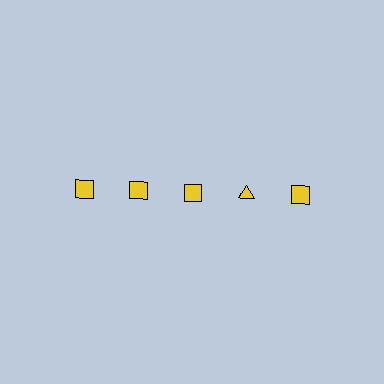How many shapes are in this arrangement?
There are 5 shapes arranged in a grid pattern.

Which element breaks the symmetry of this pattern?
The yellow triangle in the top row, second from right column breaks the symmetry. All other shapes are yellow squares.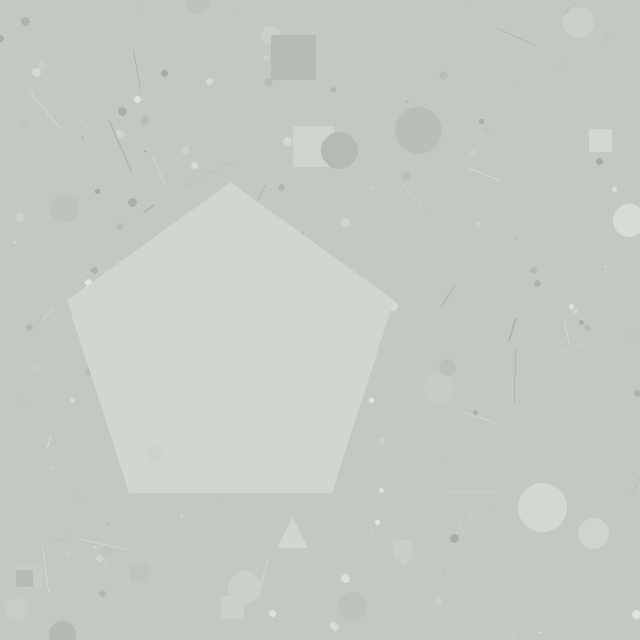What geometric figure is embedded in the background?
A pentagon is embedded in the background.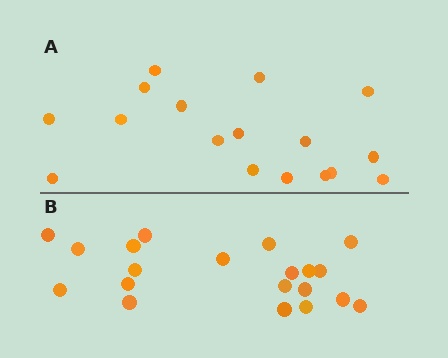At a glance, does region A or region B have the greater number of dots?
Region B (the bottom region) has more dots.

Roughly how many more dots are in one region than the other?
Region B has just a few more — roughly 2 or 3 more dots than region A.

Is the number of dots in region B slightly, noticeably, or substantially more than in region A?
Region B has only slightly more — the two regions are fairly close. The ratio is roughly 1.2 to 1.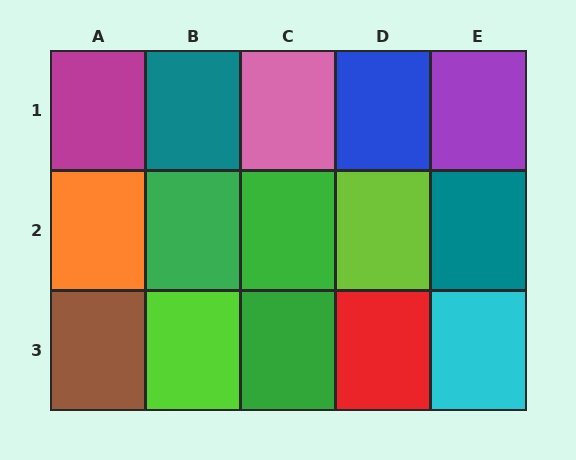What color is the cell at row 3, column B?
Lime.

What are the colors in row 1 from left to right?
Magenta, teal, pink, blue, purple.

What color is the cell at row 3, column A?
Brown.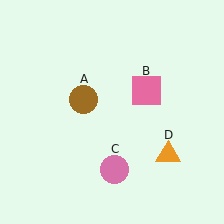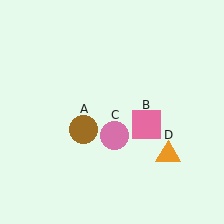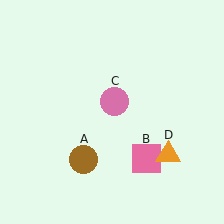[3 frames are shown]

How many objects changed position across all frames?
3 objects changed position: brown circle (object A), pink square (object B), pink circle (object C).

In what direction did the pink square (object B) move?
The pink square (object B) moved down.